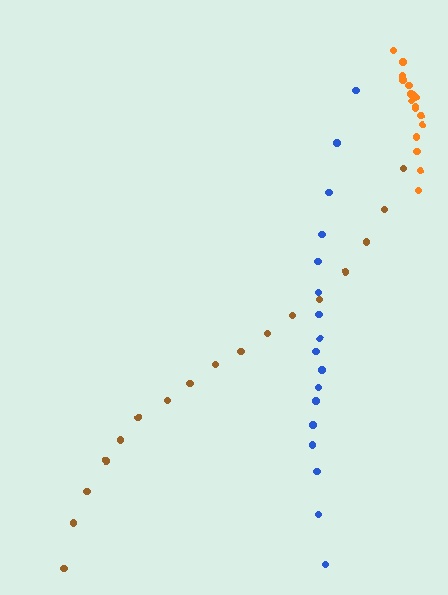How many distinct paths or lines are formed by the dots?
There are 3 distinct paths.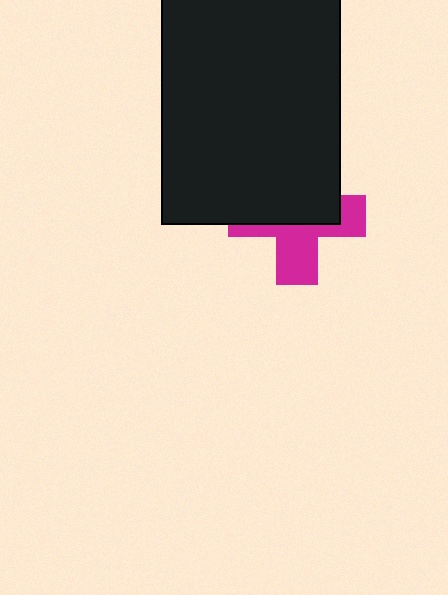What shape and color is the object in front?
The object in front is a black rectangle.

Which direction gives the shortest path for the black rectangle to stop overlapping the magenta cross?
Moving up gives the shortest separation.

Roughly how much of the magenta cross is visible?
A small part of it is visible (roughly 45%).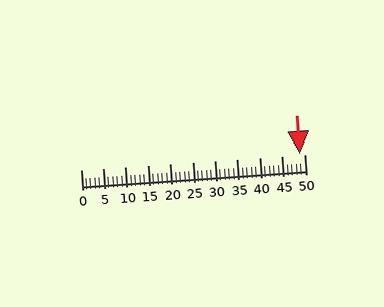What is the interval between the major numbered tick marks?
The major tick marks are spaced 5 units apart.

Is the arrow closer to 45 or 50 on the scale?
The arrow is closer to 50.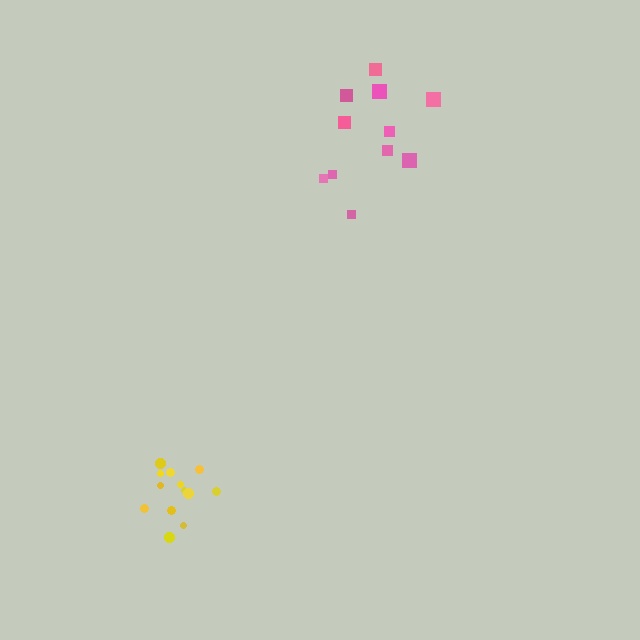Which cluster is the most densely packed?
Yellow.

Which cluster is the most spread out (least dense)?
Pink.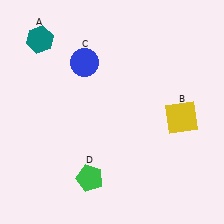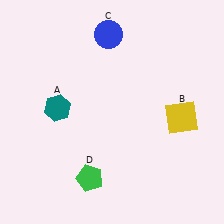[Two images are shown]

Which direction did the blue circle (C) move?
The blue circle (C) moved up.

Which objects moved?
The objects that moved are: the teal hexagon (A), the blue circle (C).